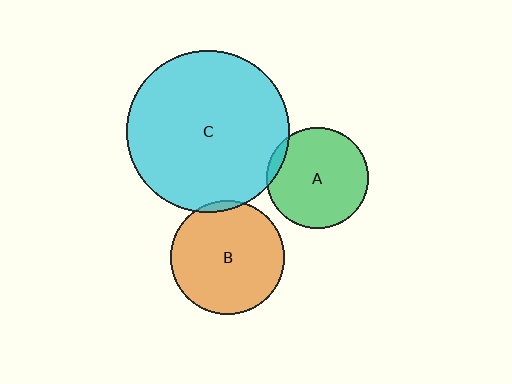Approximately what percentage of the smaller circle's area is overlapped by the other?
Approximately 5%.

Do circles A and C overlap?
Yes.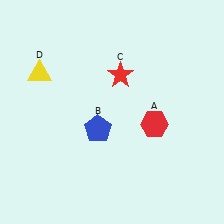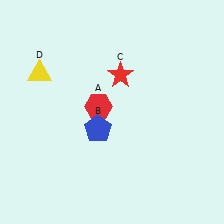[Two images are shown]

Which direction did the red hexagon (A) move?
The red hexagon (A) moved left.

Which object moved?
The red hexagon (A) moved left.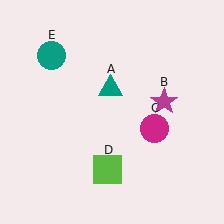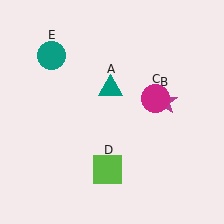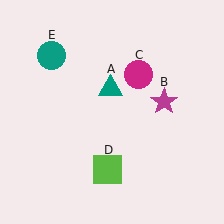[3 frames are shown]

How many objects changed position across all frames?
1 object changed position: magenta circle (object C).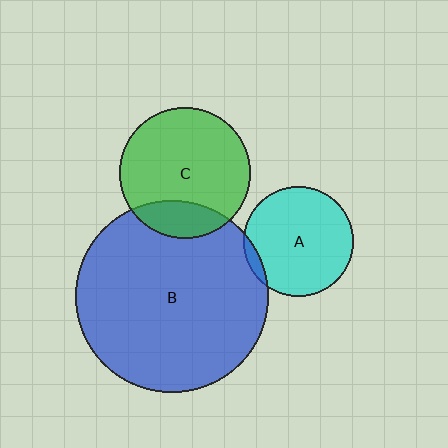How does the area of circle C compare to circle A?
Approximately 1.4 times.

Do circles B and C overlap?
Yes.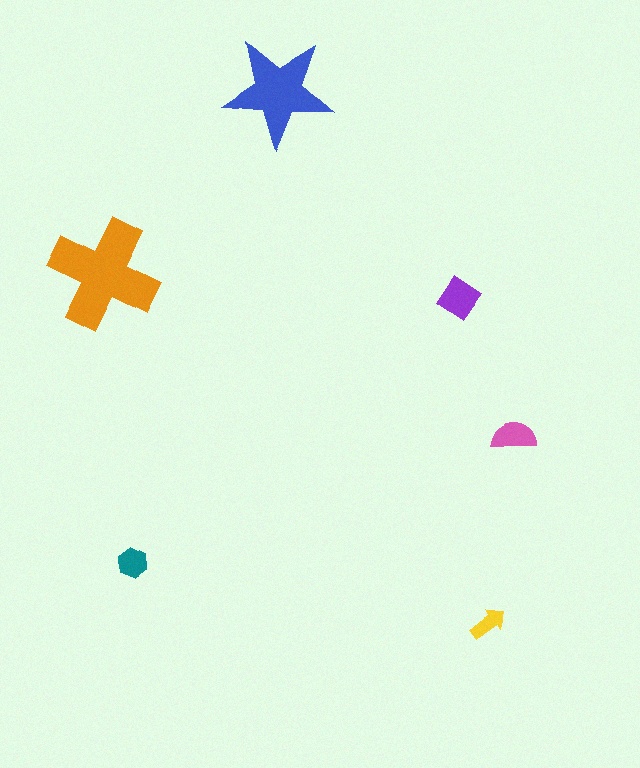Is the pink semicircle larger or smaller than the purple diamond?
Smaller.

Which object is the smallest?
The yellow arrow.